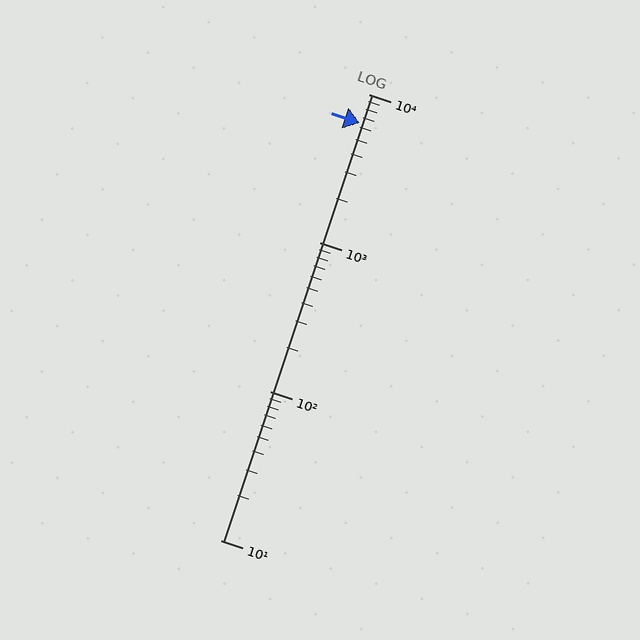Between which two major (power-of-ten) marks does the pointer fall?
The pointer is between 1000 and 10000.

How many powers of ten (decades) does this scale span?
The scale spans 3 decades, from 10 to 10000.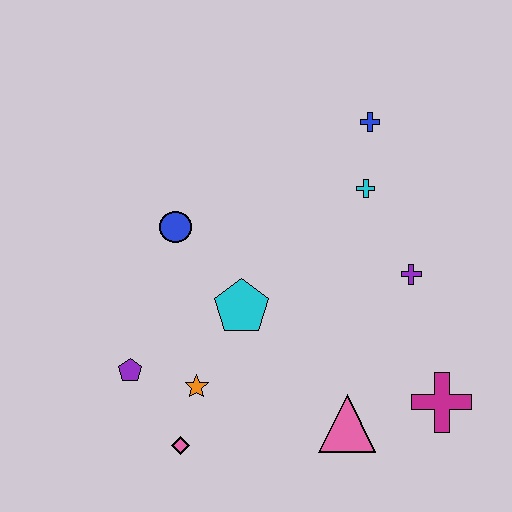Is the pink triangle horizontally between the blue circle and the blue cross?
Yes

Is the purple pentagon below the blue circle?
Yes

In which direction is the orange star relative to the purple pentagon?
The orange star is to the right of the purple pentagon.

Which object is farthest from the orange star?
The blue cross is farthest from the orange star.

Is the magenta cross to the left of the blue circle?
No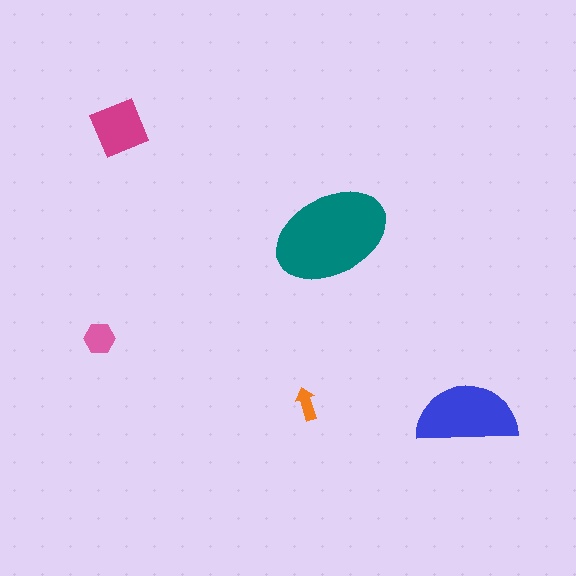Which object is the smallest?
The orange arrow.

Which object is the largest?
The teal ellipse.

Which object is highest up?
The magenta diamond is topmost.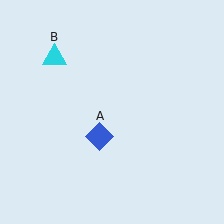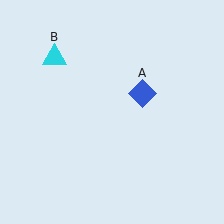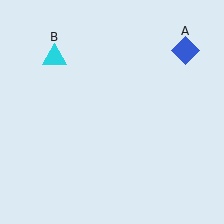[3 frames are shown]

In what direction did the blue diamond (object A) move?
The blue diamond (object A) moved up and to the right.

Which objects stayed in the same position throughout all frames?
Cyan triangle (object B) remained stationary.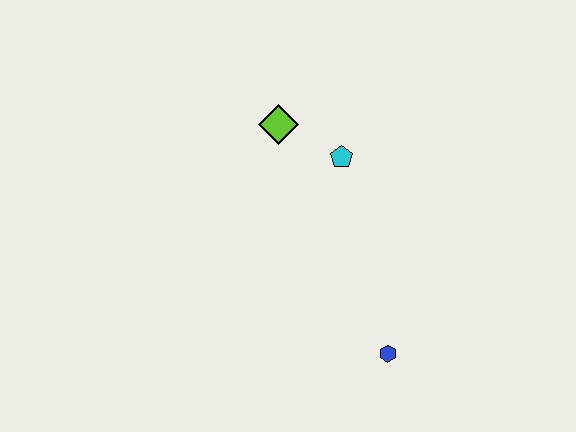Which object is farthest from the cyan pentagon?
The blue hexagon is farthest from the cyan pentagon.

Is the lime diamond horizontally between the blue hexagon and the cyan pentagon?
No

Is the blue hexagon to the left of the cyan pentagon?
No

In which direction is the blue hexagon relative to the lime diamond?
The blue hexagon is below the lime diamond.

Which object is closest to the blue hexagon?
The cyan pentagon is closest to the blue hexagon.